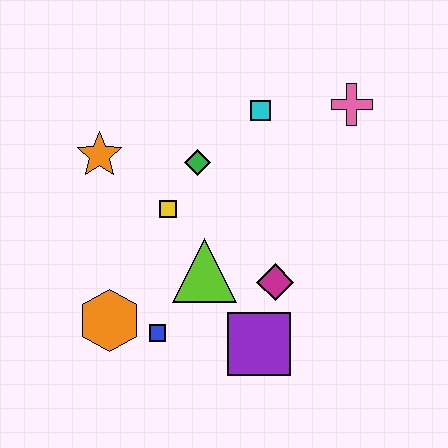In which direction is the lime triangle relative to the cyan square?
The lime triangle is below the cyan square.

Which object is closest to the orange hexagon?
The blue square is closest to the orange hexagon.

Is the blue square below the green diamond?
Yes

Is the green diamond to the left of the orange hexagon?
No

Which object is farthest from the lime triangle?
The pink cross is farthest from the lime triangle.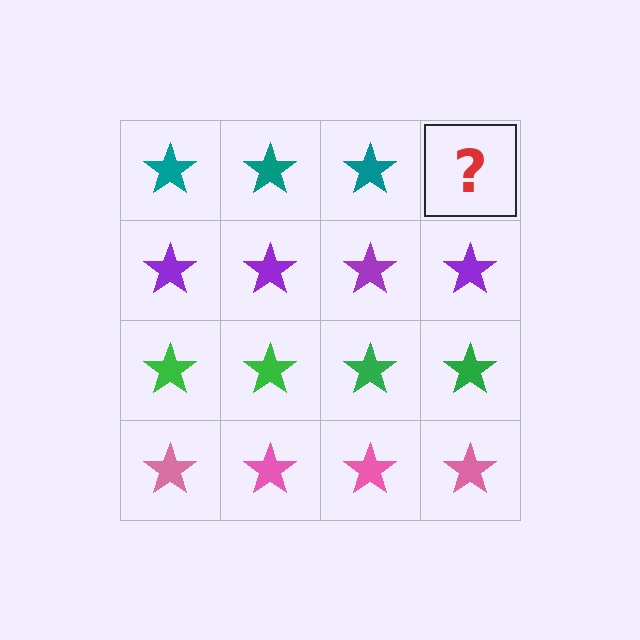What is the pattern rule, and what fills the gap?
The rule is that each row has a consistent color. The gap should be filled with a teal star.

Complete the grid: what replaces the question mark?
The question mark should be replaced with a teal star.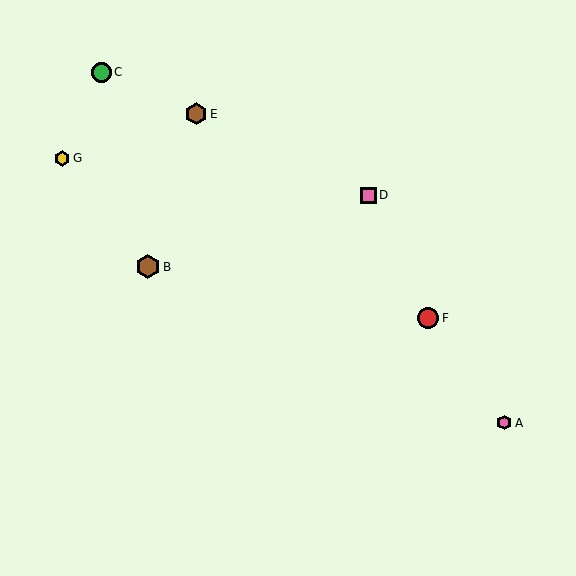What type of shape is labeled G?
Shape G is a yellow hexagon.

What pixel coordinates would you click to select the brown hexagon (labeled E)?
Click at (196, 114) to select the brown hexagon E.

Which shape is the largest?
The brown hexagon (labeled B) is the largest.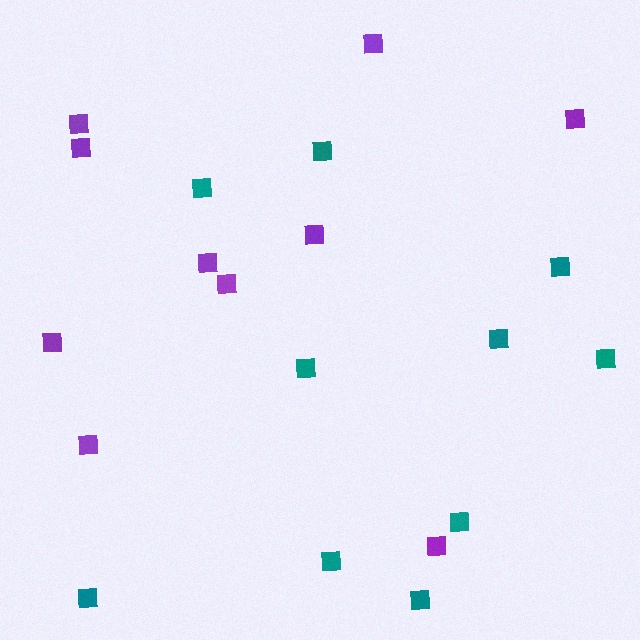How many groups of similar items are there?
There are 2 groups: one group of teal squares (10) and one group of purple squares (10).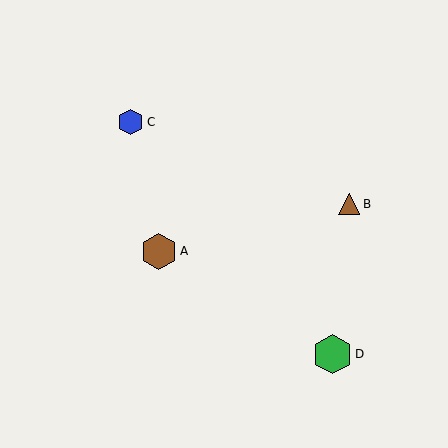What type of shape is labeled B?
Shape B is a brown triangle.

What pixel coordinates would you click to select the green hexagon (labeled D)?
Click at (333, 354) to select the green hexagon D.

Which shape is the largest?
The green hexagon (labeled D) is the largest.